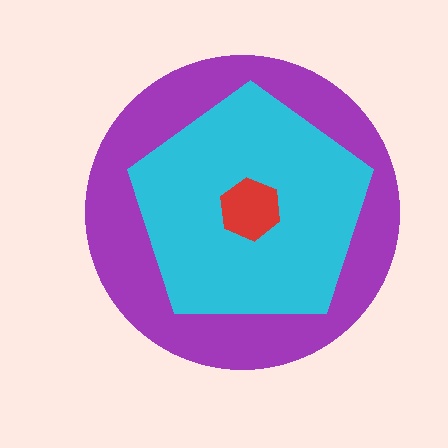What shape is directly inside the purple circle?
The cyan pentagon.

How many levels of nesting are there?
3.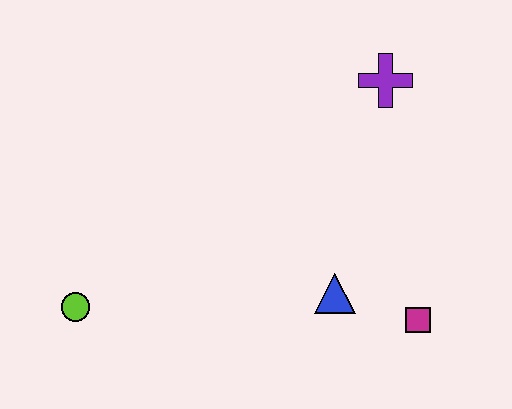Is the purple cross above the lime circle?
Yes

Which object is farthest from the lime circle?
The purple cross is farthest from the lime circle.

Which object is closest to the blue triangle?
The magenta square is closest to the blue triangle.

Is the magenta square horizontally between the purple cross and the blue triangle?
No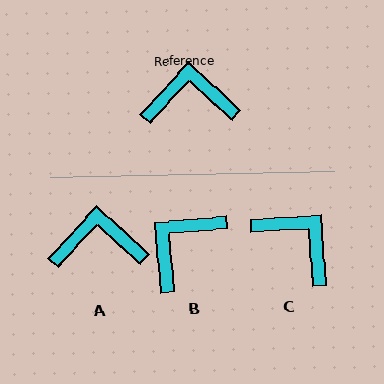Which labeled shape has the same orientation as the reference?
A.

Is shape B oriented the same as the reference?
No, it is off by about 49 degrees.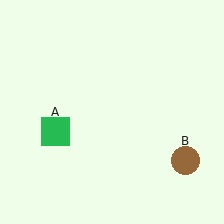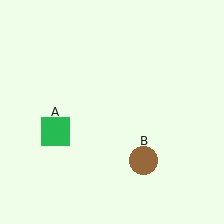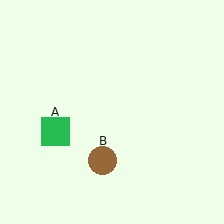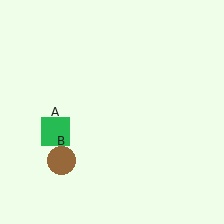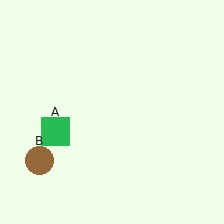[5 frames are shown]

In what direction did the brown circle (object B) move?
The brown circle (object B) moved left.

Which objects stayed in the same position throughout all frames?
Green square (object A) remained stationary.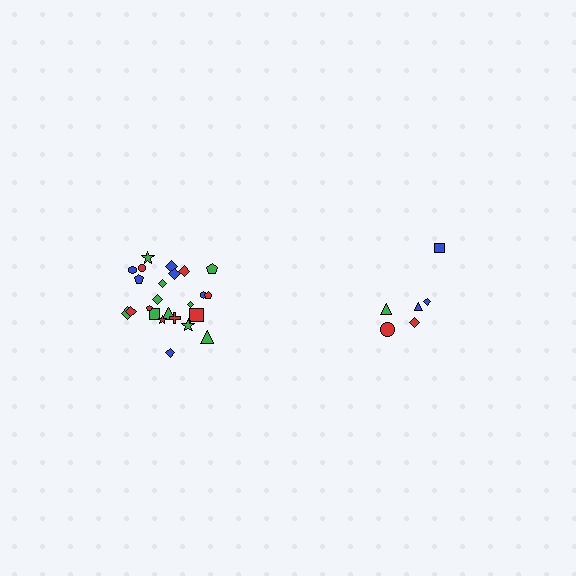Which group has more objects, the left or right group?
The left group.